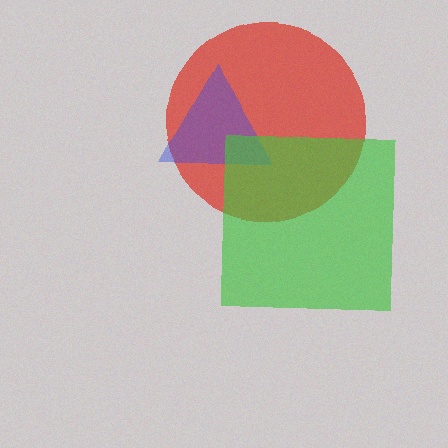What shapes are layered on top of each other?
The layered shapes are: a red circle, a blue triangle, a green square.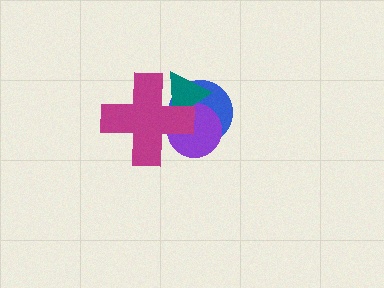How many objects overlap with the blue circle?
3 objects overlap with the blue circle.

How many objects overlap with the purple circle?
3 objects overlap with the purple circle.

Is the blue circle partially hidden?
Yes, it is partially covered by another shape.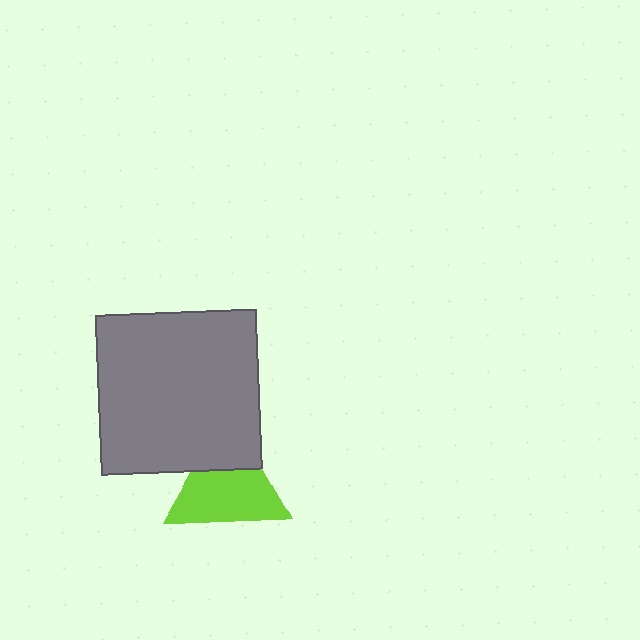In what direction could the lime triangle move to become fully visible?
The lime triangle could move down. That would shift it out from behind the gray square entirely.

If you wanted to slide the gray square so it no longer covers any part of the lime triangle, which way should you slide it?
Slide it up — that is the most direct way to separate the two shapes.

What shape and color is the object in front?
The object in front is a gray square.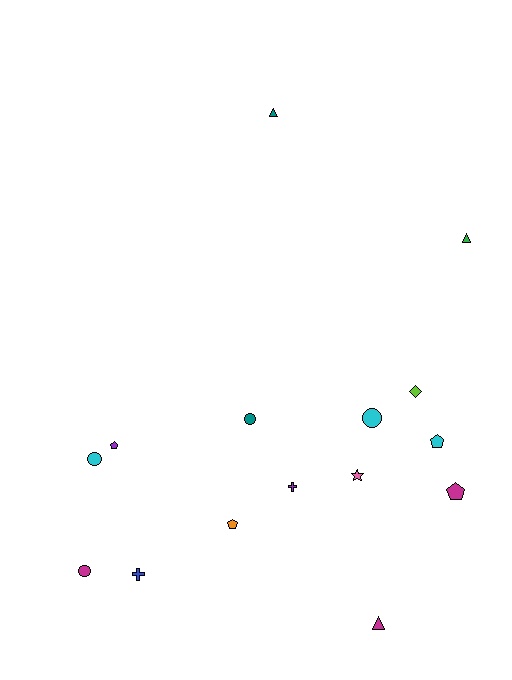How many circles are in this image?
There are 4 circles.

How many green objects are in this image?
There is 1 green object.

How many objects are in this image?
There are 15 objects.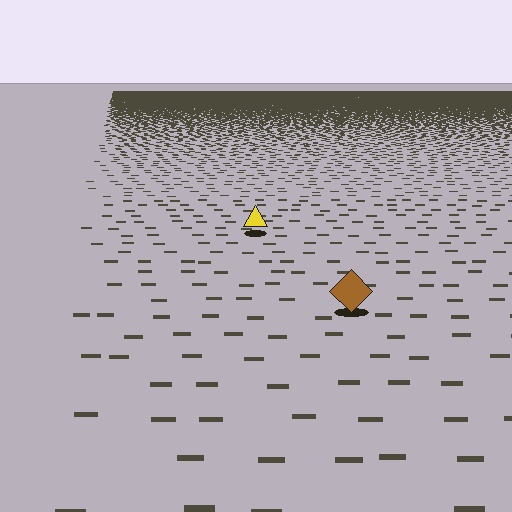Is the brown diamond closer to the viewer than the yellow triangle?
Yes. The brown diamond is closer — you can tell from the texture gradient: the ground texture is coarser near it.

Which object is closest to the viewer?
The brown diamond is closest. The texture marks near it are larger and more spread out.